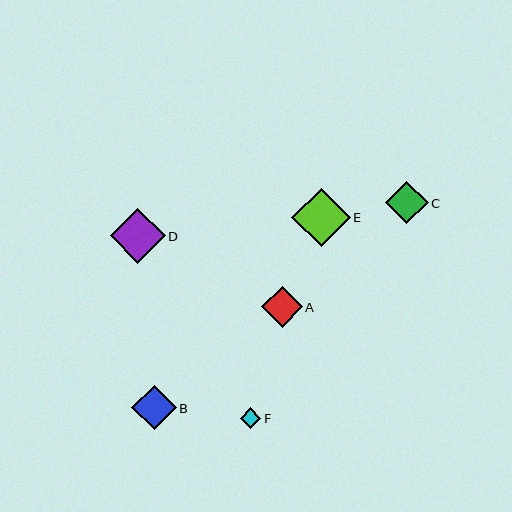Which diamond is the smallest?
Diamond F is the smallest with a size of approximately 21 pixels.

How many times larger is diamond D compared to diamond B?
Diamond D is approximately 1.2 times the size of diamond B.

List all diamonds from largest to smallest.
From largest to smallest: E, D, B, C, A, F.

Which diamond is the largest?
Diamond E is the largest with a size of approximately 58 pixels.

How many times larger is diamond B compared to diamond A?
Diamond B is approximately 1.1 times the size of diamond A.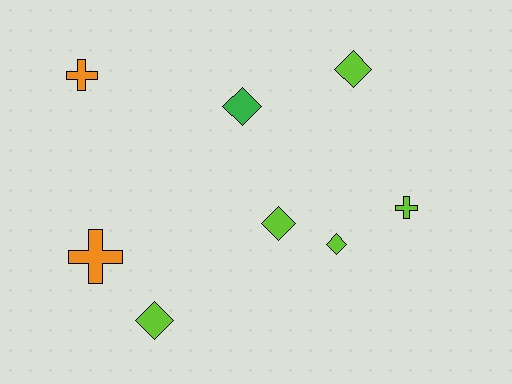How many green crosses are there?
There are no green crosses.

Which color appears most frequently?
Lime, with 5 objects.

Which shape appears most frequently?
Diamond, with 5 objects.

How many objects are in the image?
There are 8 objects.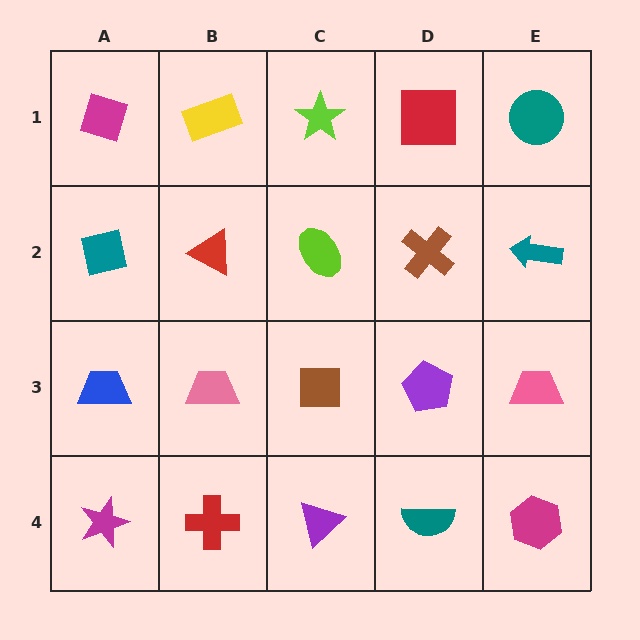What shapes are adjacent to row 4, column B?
A pink trapezoid (row 3, column B), a magenta star (row 4, column A), a purple triangle (row 4, column C).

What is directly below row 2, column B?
A pink trapezoid.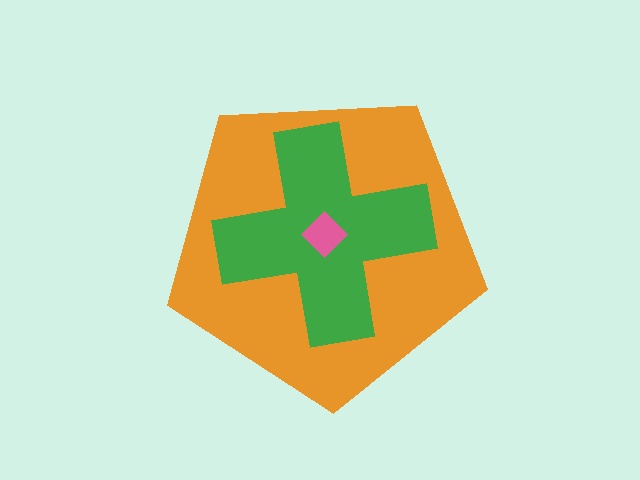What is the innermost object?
The pink diamond.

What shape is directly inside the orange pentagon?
The green cross.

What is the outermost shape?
The orange pentagon.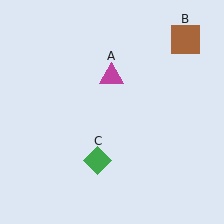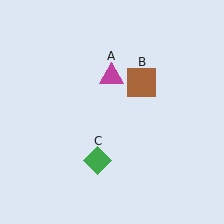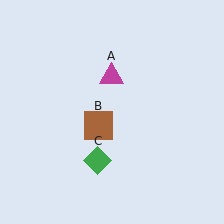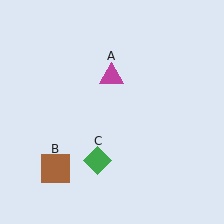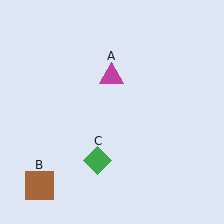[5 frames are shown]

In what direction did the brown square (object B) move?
The brown square (object B) moved down and to the left.